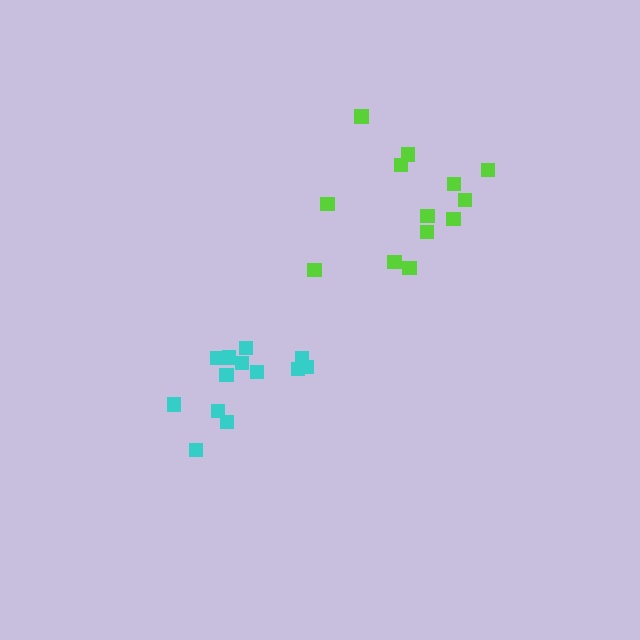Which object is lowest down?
The cyan cluster is bottommost.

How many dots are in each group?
Group 1: 13 dots, Group 2: 13 dots (26 total).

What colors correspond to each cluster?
The clusters are colored: lime, cyan.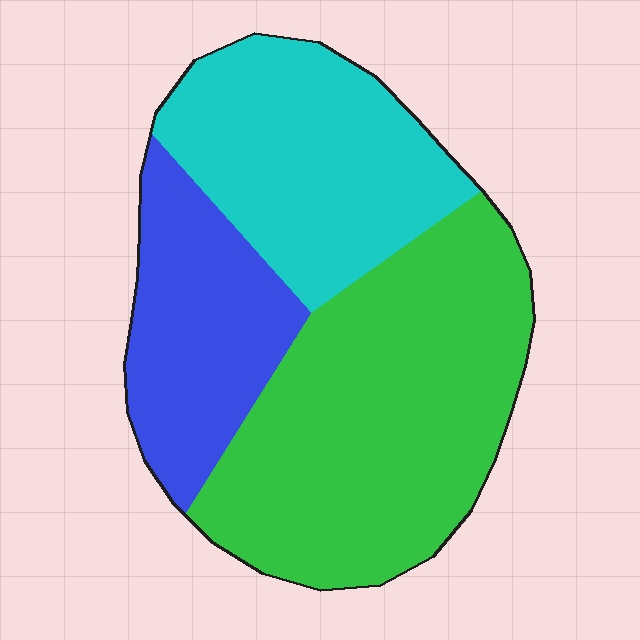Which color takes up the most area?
Green, at roughly 45%.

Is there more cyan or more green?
Green.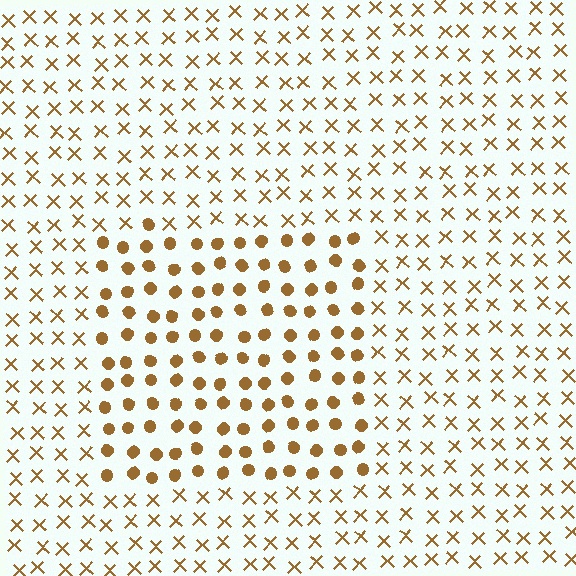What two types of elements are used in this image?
The image uses circles inside the rectangle region and X marks outside it.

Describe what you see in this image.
The image is filled with small brown elements arranged in a uniform grid. A rectangle-shaped region contains circles, while the surrounding area contains X marks. The boundary is defined purely by the change in element shape.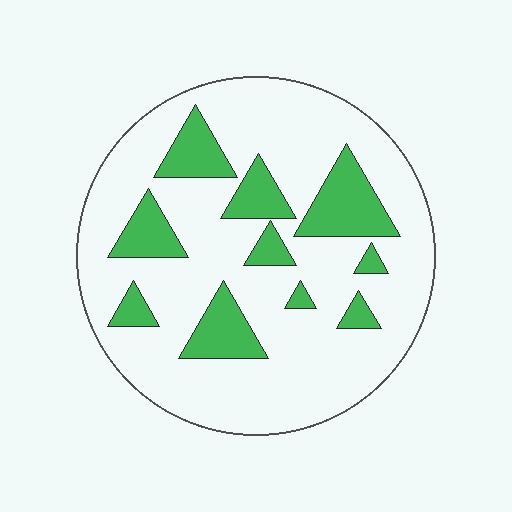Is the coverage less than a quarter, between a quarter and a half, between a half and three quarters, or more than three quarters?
Less than a quarter.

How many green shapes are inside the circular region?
10.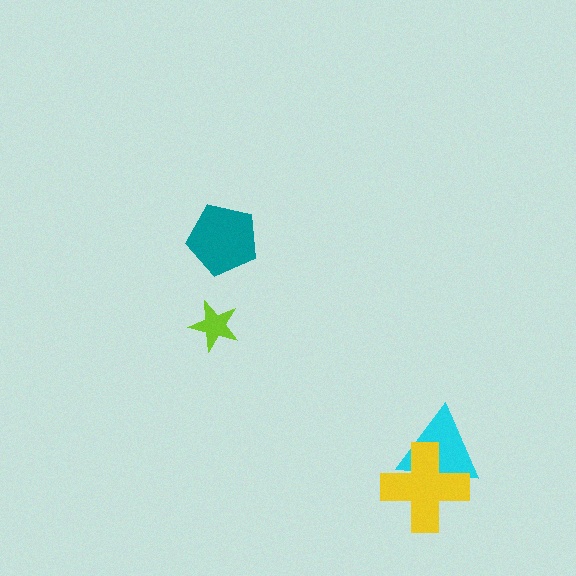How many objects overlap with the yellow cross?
1 object overlaps with the yellow cross.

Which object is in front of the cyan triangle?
The yellow cross is in front of the cyan triangle.